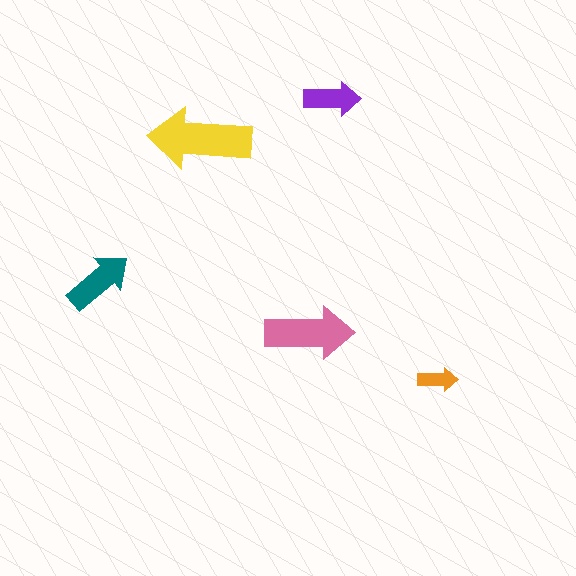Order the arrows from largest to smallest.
the yellow one, the pink one, the teal one, the purple one, the orange one.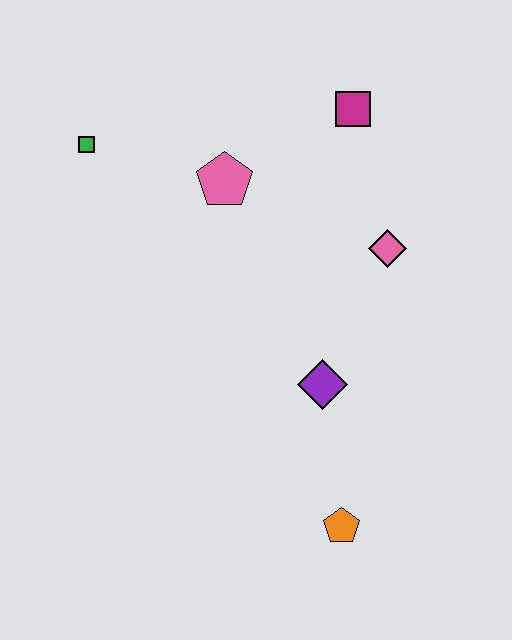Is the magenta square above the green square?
Yes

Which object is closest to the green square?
The pink pentagon is closest to the green square.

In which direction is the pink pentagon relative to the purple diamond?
The pink pentagon is above the purple diamond.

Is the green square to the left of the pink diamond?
Yes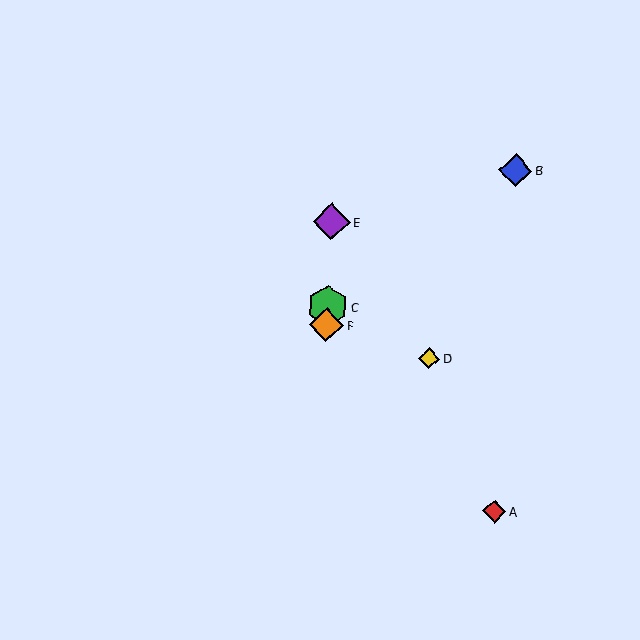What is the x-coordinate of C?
Object C is at x≈327.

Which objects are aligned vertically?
Objects C, E, F are aligned vertically.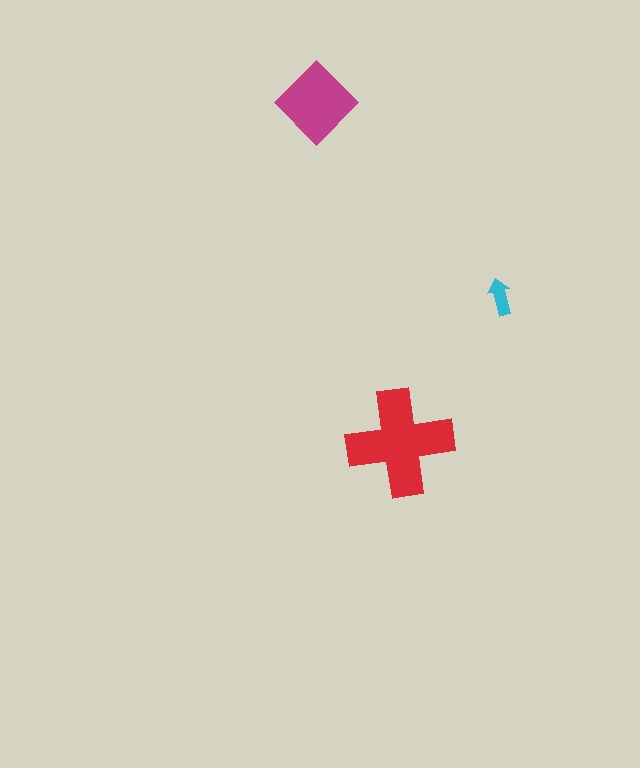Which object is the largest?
The red cross.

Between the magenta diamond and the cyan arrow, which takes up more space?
The magenta diamond.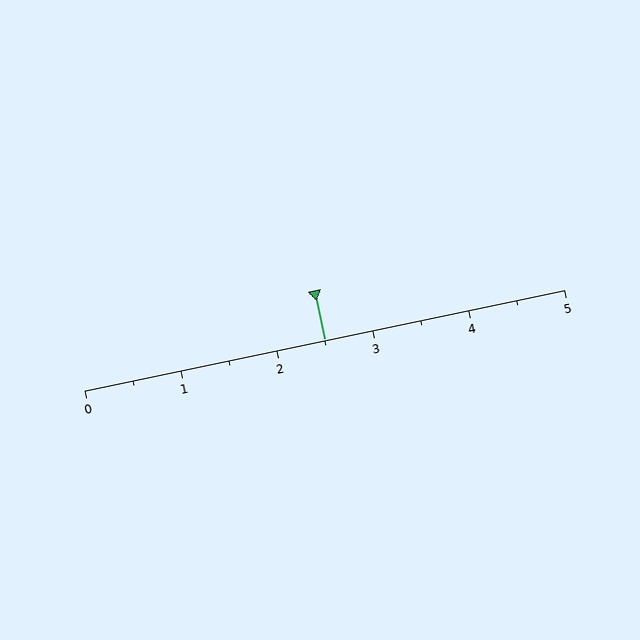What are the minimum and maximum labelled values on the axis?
The axis runs from 0 to 5.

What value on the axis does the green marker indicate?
The marker indicates approximately 2.5.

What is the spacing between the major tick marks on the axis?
The major ticks are spaced 1 apart.